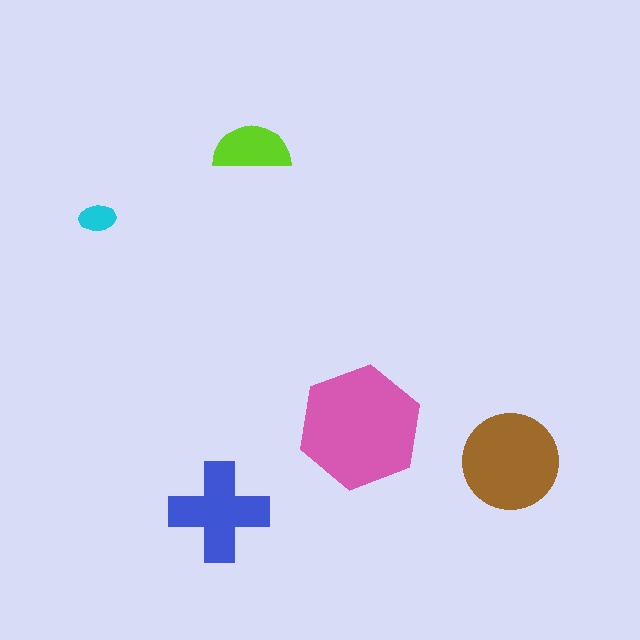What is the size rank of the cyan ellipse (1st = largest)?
5th.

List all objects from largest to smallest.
The pink hexagon, the brown circle, the blue cross, the lime semicircle, the cyan ellipse.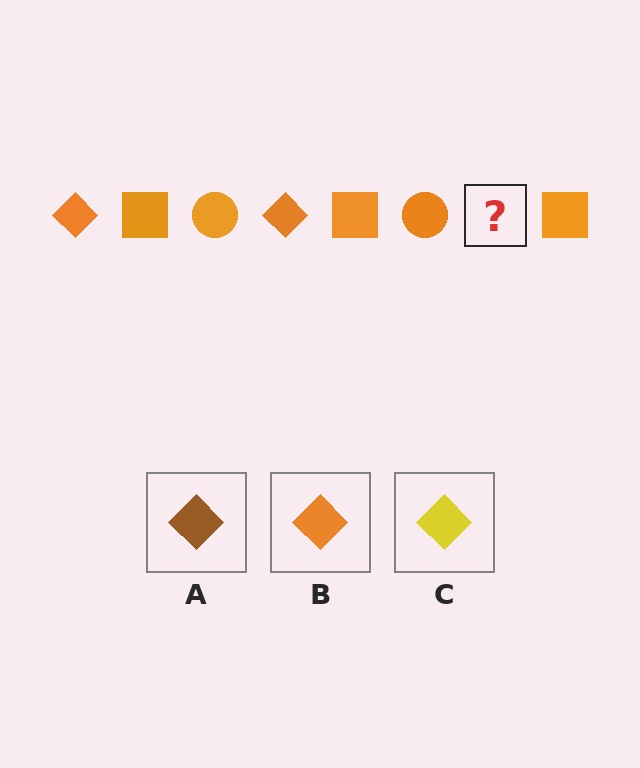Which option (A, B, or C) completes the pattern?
B.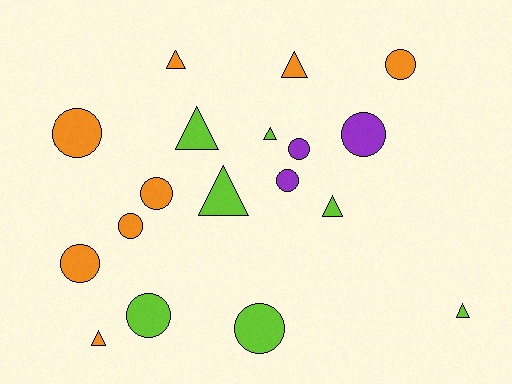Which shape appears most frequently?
Circle, with 10 objects.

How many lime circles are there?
There are 2 lime circles.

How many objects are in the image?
There are 18 objects.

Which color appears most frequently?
Orange, with 8 objects.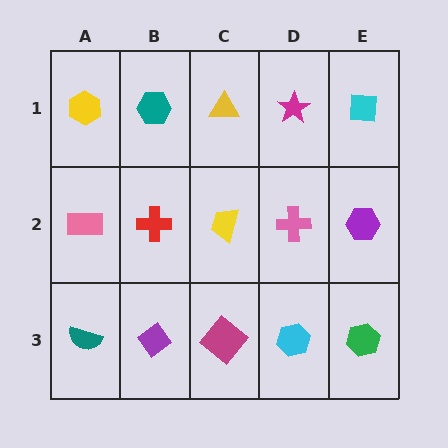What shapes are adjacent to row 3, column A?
A pink rectangle (row 2, column A), a purple diamond (row 3, column B).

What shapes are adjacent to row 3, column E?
A purple hexagon (row 2, column E), a cyan hexagon (row 3, column D).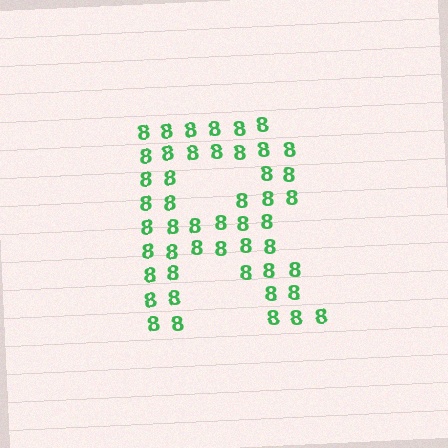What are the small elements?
The small elements are digit 8's.